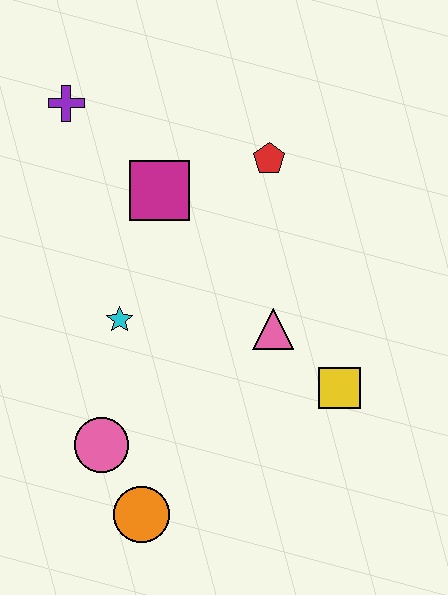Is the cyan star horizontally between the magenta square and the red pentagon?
No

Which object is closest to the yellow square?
The pink triangle is closest to the yellow square.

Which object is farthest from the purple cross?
The orange circle is farthest from the purple cross.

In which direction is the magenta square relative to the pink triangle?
The magenta square is above the pink triangle.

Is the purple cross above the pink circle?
Yes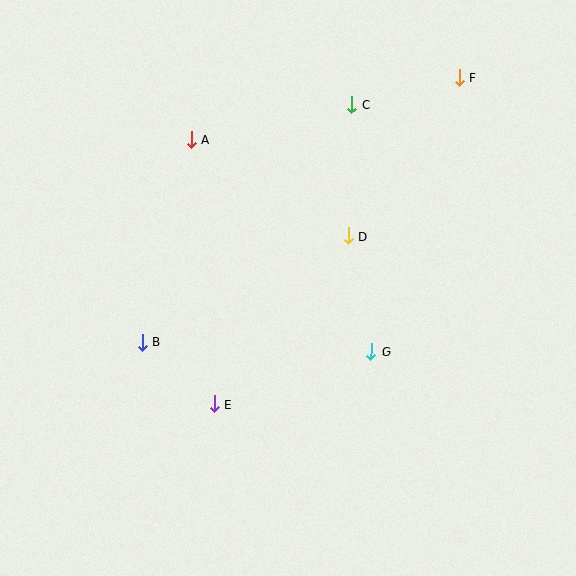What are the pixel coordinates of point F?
Point F is at (459, 78).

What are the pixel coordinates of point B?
Point B is at (142, 342).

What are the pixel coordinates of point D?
Point D is at (349, 236).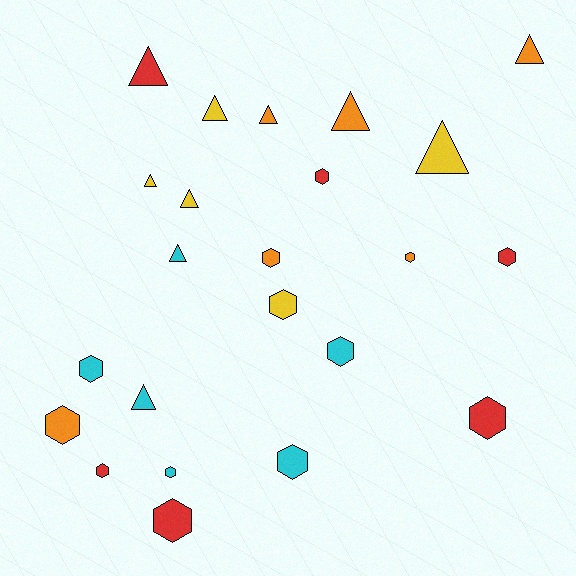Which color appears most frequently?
Orange, with 6 objects.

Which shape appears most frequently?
Hexagon, with 13 objects.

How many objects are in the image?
There are 23 objects.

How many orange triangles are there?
There are 3 orange triangles.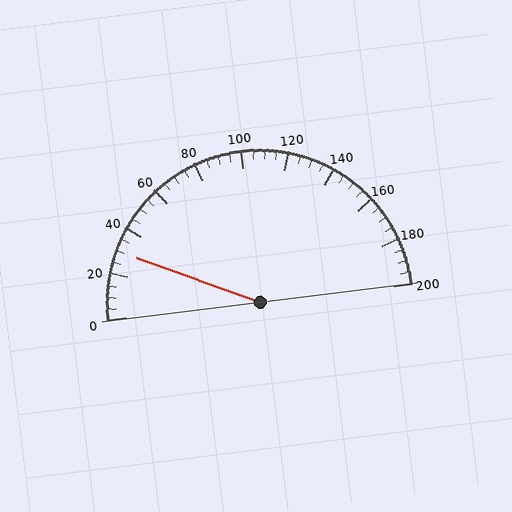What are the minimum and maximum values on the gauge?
The gauge ranges from 0 to 200.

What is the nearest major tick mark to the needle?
The nearest major tick mark is 40.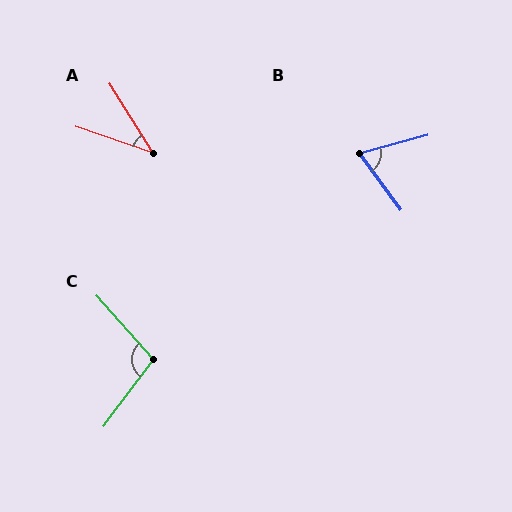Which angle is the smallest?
A, at approximately 39 degrees.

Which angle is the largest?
C, at approximately 102 degrees.